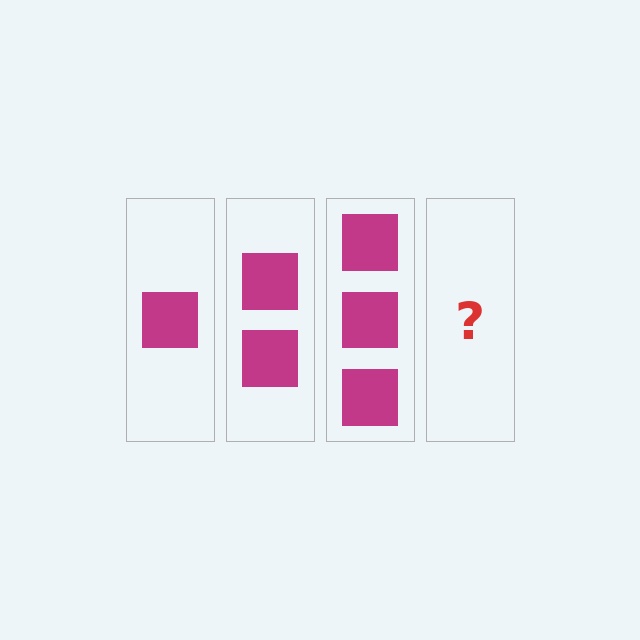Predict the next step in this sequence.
The next step is 4 squares.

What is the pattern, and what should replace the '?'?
The pattern is that each step adds one more square. The '?' should be 4 squares.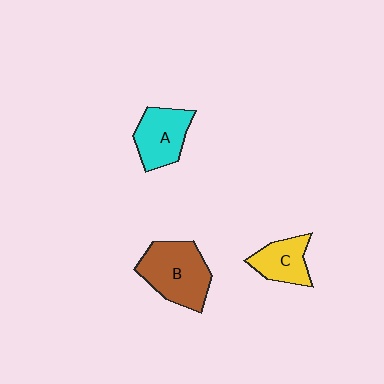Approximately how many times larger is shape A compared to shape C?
Approximately 1.2 times.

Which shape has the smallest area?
Shape C (yellow).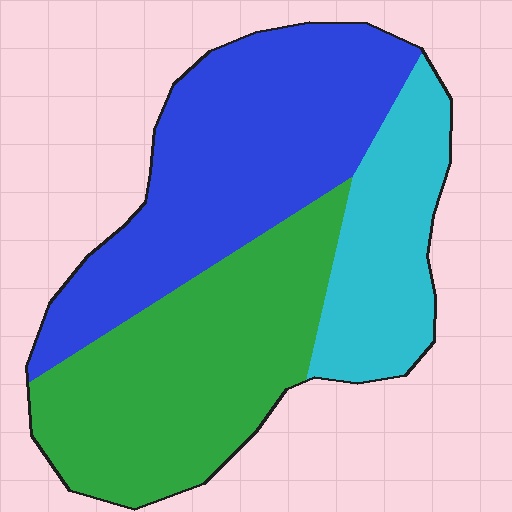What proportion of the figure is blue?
Blue covers 41% of the figure.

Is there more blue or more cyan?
Blue.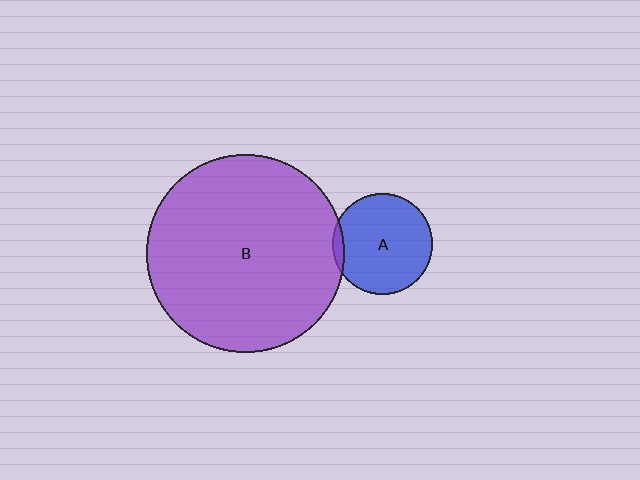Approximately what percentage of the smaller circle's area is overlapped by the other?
Approximately 5%.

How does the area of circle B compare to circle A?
Approximately 3.9 times.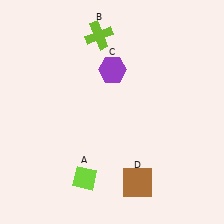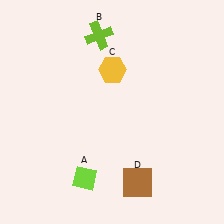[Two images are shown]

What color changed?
The hexagon (C) changed from purple in Image 1 to yellow in Image 2.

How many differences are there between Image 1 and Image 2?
There is 1 difference between the two images.